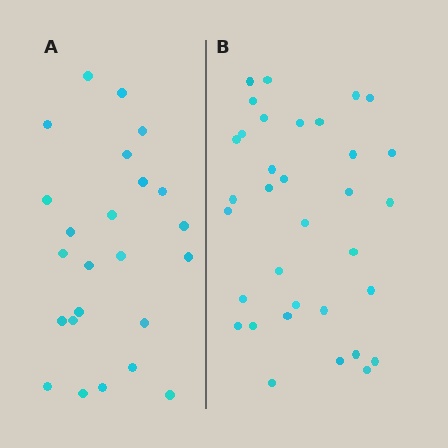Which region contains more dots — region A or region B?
Region B (the right region) has more dots.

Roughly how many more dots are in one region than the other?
Region B has roughly 10 or so more dots than region A.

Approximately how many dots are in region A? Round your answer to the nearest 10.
About 20 dots. (The exact count is 24, which rounds to 20.)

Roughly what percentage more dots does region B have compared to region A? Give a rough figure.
About 40% more.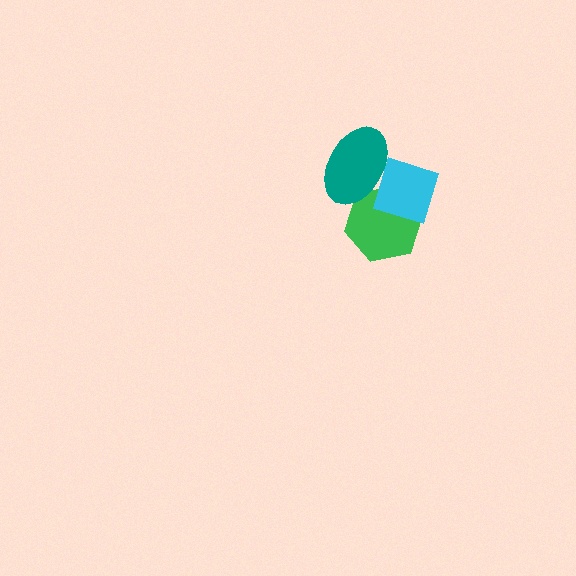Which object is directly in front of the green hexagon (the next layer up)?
The teal ellipse is directly in front of the green hexagon.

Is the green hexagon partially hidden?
Yes, it is partially covered by another shape.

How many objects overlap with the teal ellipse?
2 objects overlap with the teal ellipse.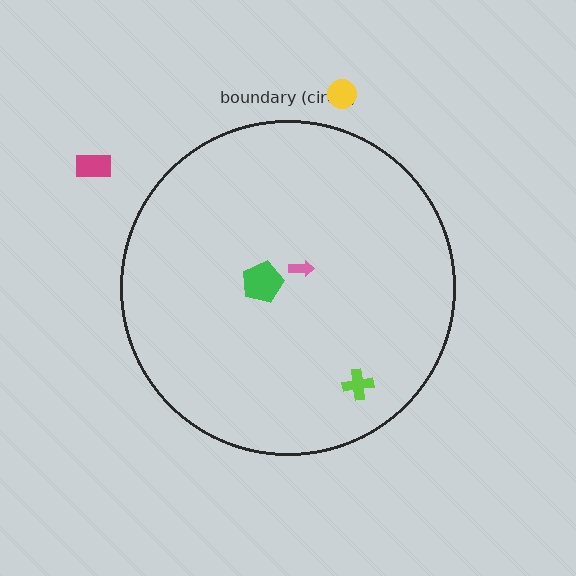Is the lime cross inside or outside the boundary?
Inside.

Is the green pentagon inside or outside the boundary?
Inside.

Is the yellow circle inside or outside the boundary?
Outside.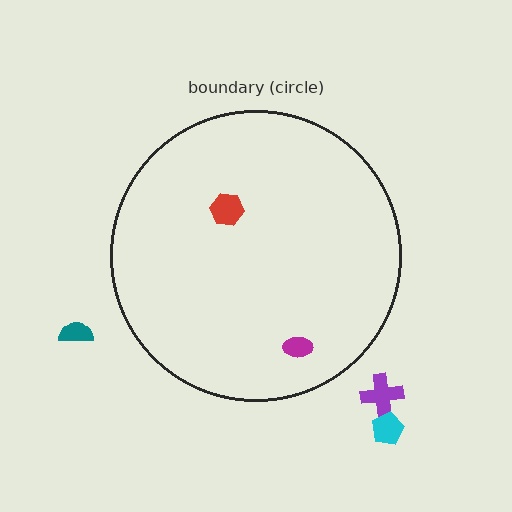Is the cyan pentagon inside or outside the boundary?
Outside.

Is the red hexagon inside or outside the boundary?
Inside.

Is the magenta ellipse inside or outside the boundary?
Inside.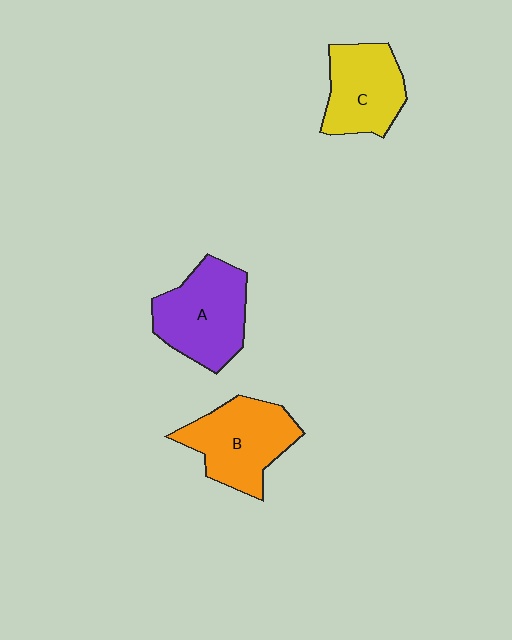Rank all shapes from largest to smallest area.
From largest to smallest: A (purple), B (orange), C (yellow).